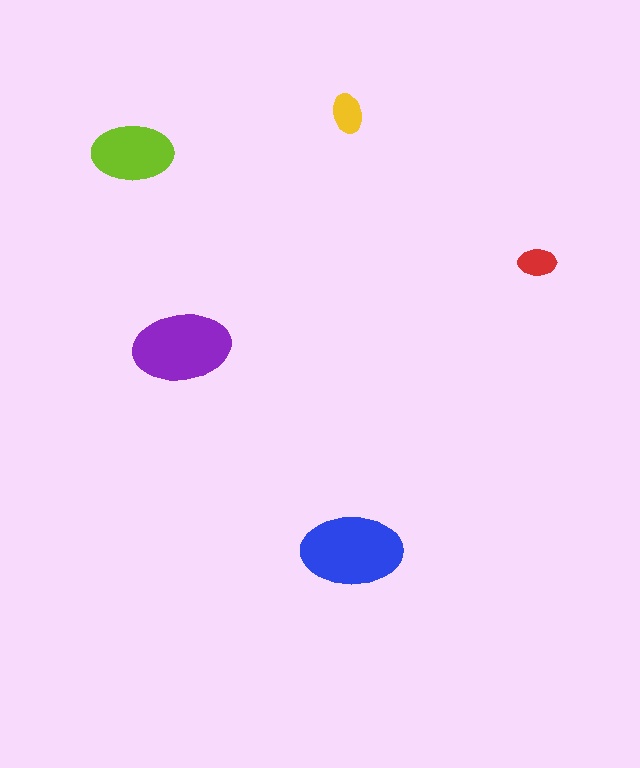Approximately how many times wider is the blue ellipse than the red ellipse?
About 2.5 times wider.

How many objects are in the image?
There are 5 objects in the image.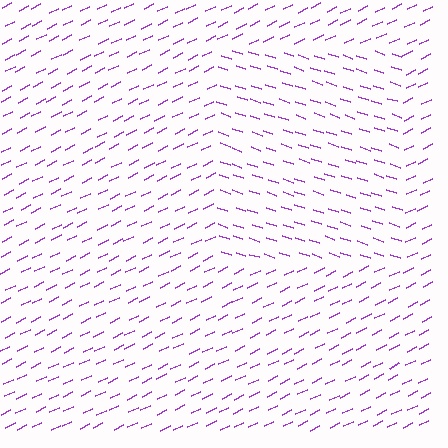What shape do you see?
I see a rectangle.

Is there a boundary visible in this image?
Yes, there is a texture boundary formed by a change in line orientation.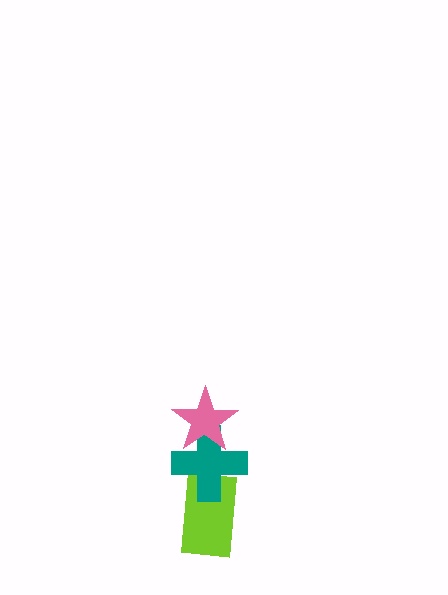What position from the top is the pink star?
The pink star is 1st from the top.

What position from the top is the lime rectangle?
The lime rectangle is 3rd from the top.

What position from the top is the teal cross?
The teal cross is 2nd from the top.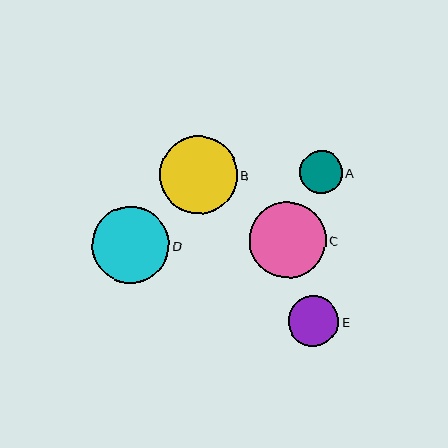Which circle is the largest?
Circle B is the largest with a size of approximately 78 pixels.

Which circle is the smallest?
Circle A is the smallest with a size of approximately 43 pixels.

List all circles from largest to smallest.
From largest to smallest: B, D, C, E, A.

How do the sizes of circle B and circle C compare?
Circle B and circle C are approximately the same size.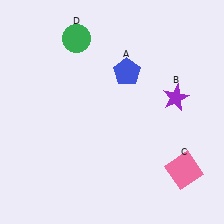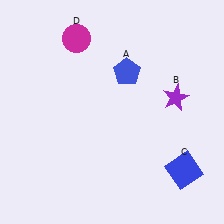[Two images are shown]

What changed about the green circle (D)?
In Image 1, D is green. In Image 2, it changed to magenta.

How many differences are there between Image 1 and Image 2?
There are 2 differences between the two images.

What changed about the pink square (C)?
In Image 1, C is pink. In Image 2, it changed to blue.